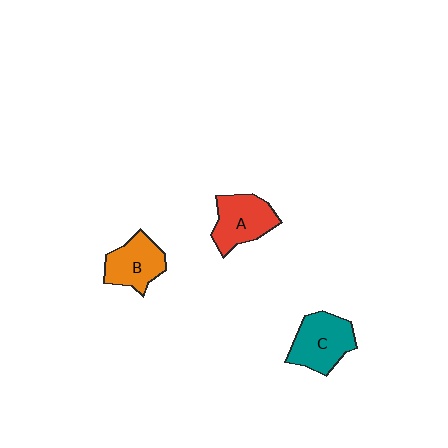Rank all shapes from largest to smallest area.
From largest to smallest: C (teal), A (red), B (orange).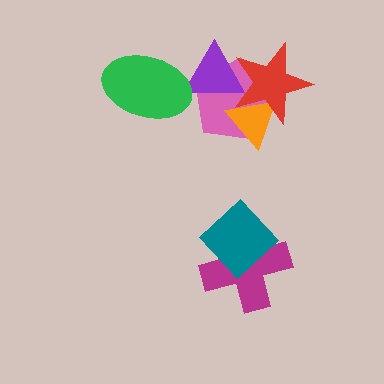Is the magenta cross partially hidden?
Yes, it is partially covered by another shape.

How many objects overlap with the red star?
3 objects overlap with the red star.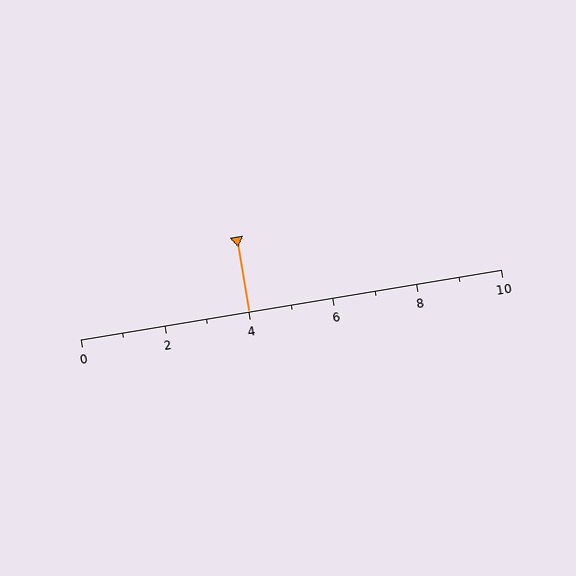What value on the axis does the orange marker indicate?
The marker indicates approximately 4.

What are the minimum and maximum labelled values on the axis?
The axis runs from 0 to 10.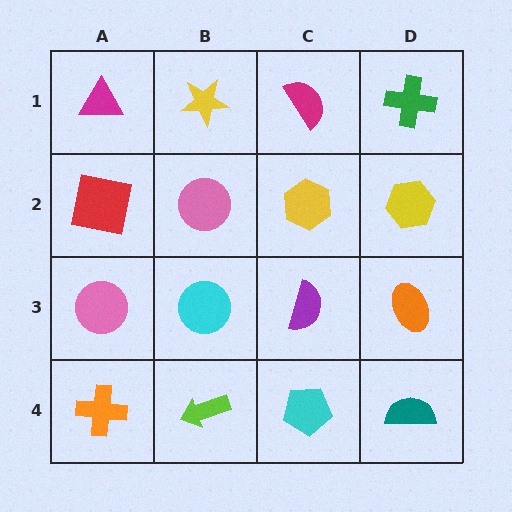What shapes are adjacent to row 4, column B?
A cyan circle (row 3, column B), an orange cross (row 4, column A), a cyan pentagon (row 4, column C).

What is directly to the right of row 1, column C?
A green cross.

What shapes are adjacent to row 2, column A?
A magenta triangle (row 1, column A), a pink circle (row 3, column A), a pink circle (row 2, column B).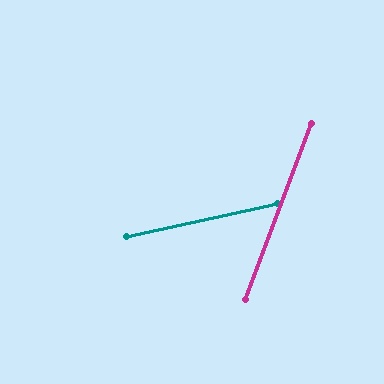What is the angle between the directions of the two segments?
Approximately 57 degrees.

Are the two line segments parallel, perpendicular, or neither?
Neither parallel nor perpendicular — they differ by about 57°.